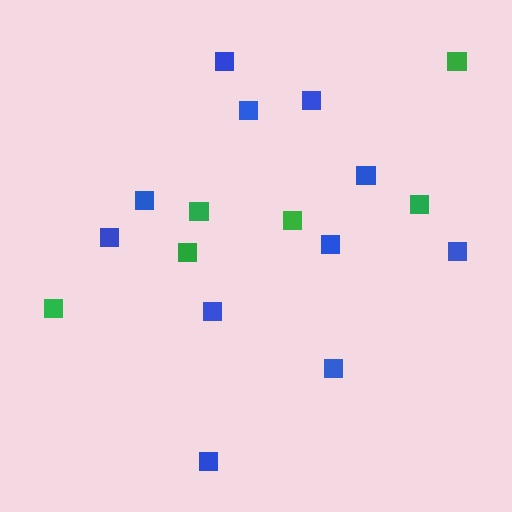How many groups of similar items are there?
There are 2 groups: one group of green squares (6) and one group of blue squares (11).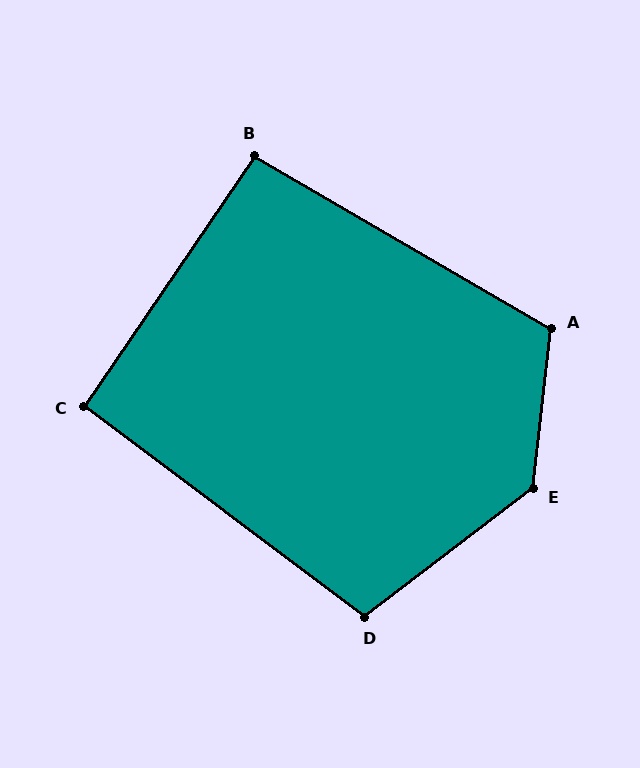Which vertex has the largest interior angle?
E, at approximately 134 degrees.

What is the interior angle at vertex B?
Approximately 94 degrees (approximately right).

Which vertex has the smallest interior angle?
C, at approximately 93 degrees.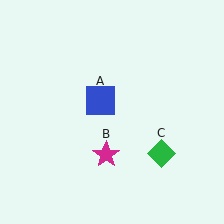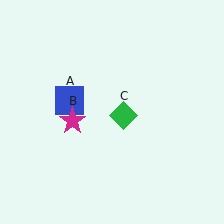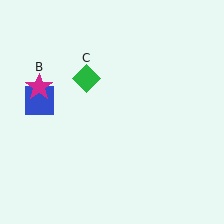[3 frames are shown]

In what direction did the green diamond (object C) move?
The green diamond (object C) moved up and to the left.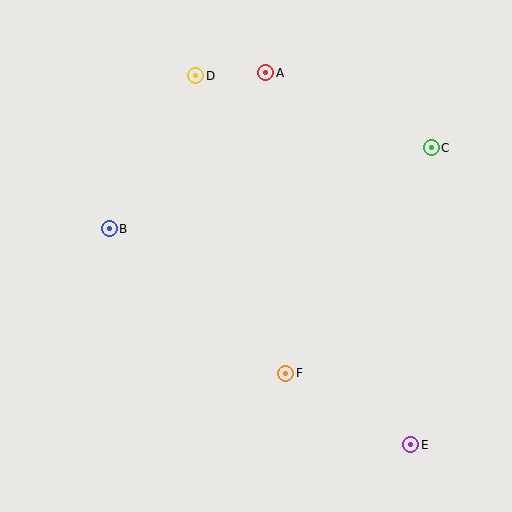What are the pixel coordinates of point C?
Point C is at (431, 148).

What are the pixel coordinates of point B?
Point B is at (109, 229).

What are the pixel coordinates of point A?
Point A is at (266, 73).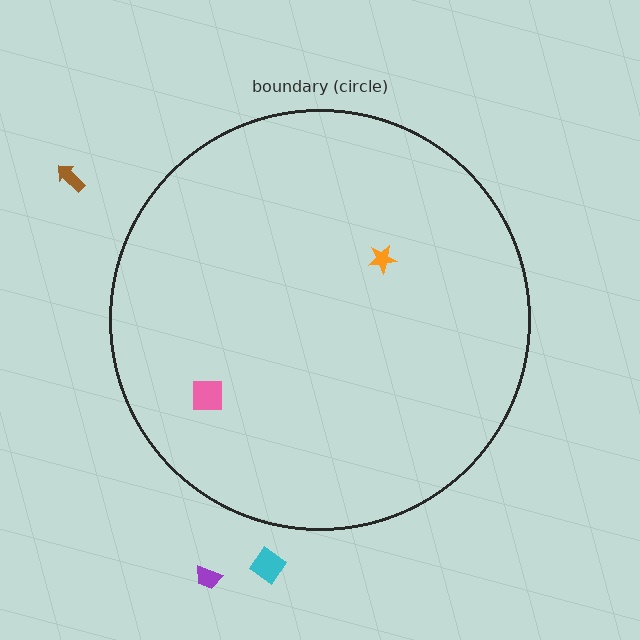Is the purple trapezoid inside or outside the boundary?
Outside.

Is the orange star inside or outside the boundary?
Inside.